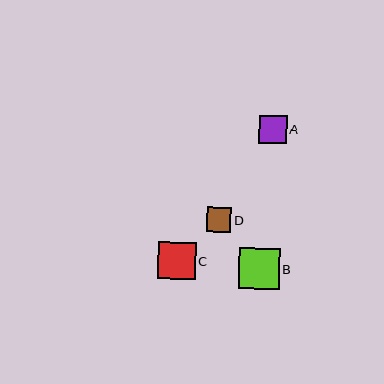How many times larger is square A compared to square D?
Square A is approximately 1.2 times the size of square D.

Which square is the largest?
Square B is the largest with a size of approximately 41 pixels.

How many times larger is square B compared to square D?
Square B is approximately 1.7 times the size of square D.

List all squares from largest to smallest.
From largest to smallest: B, C, A, D.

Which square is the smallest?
Square D is the smallest with a size of approximately 25 pixels.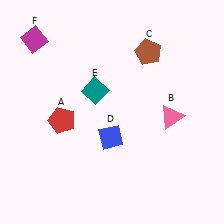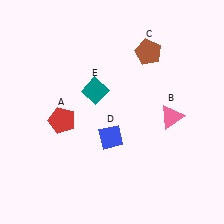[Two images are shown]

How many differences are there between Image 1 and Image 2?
There is 1 difference between the two images.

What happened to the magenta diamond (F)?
The magenta diamond (F) was removed in Image 2. It was in the top-left area of Image 1.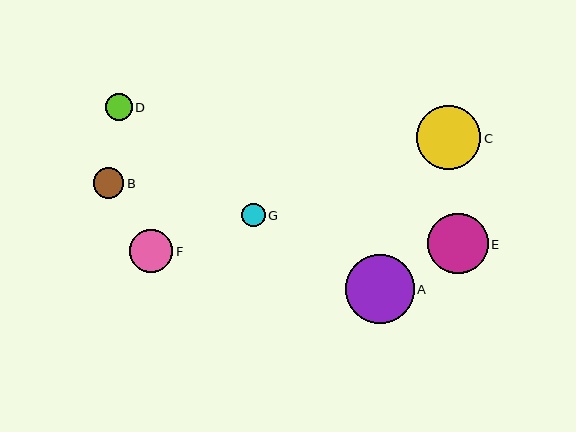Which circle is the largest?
Circle A is the largest with a size of approximately 68 pixels.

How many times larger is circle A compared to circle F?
Circle A is approximately 1.6 times the size of circle F.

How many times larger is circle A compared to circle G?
Circle A is approximately 2.9 times the size of circle G.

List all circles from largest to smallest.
From largest to smallest: A, C, E, F, B, D, G.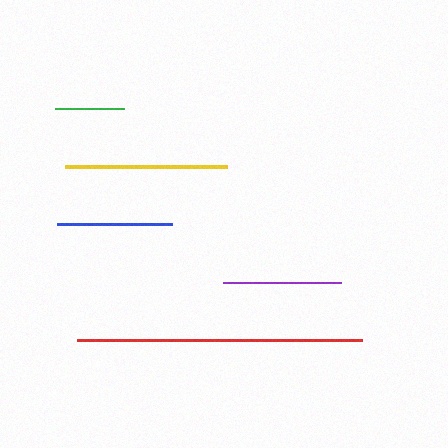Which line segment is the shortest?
The green line is the shortest at approximately 69 pixels.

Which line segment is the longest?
The red line is the longest at approximately 284 pixels.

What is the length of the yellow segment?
The yellow segment is approximately 162 pixels long.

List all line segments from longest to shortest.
From longest to shortest: red, yellow, purple, blue, green.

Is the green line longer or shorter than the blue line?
The blue line is longer than the green line.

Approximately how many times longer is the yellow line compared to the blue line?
The yellow line is approximately 1.4 times the length of the blue line.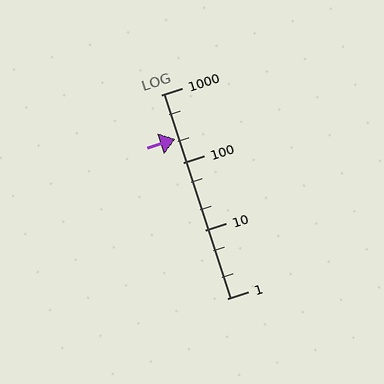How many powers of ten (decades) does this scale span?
The scale spans 3 decades, from 1 to 1000.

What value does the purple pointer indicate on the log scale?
The pointer indicates approximately 220.